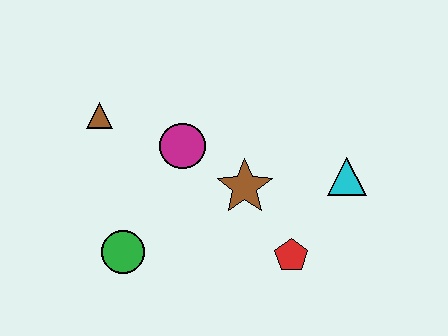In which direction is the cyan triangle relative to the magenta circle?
The cyan triangle is to the right of the magenta circle.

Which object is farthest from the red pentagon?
The brown triangle is farthest from the red pentagon.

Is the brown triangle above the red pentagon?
Yes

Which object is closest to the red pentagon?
The brown star is closest to the red pentagon.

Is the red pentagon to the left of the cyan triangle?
Yes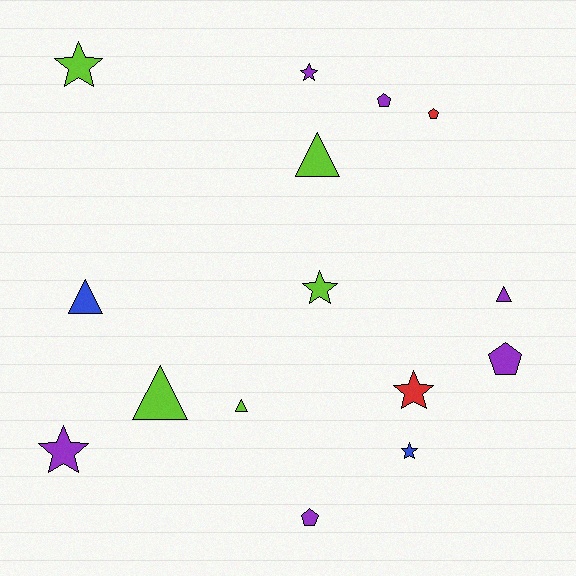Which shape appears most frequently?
Star, with 6 objects.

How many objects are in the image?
There are 15 objects.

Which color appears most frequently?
Purple, with 6 objects.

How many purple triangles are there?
There is 1 purple triangle.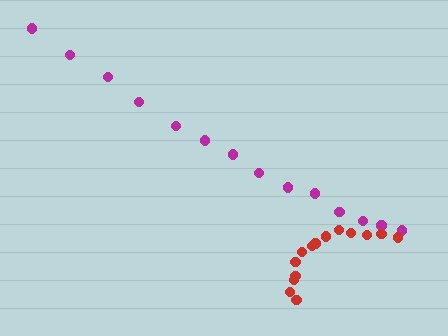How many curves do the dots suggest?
There are 2 distinct paths.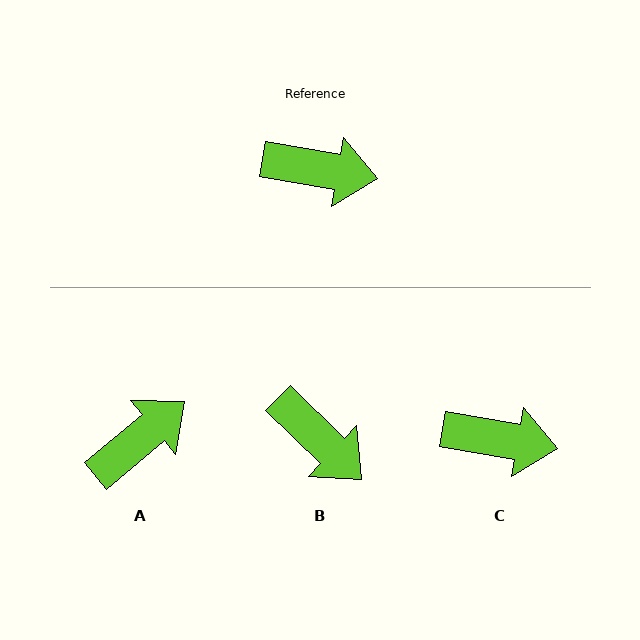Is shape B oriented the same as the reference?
No, it is off by about 34 degrees.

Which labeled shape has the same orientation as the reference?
C.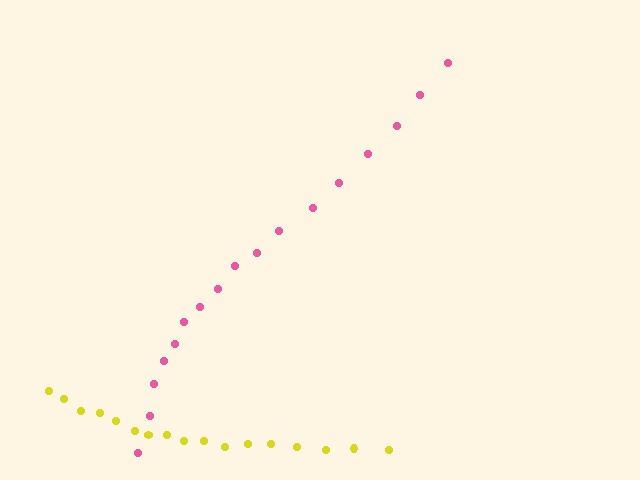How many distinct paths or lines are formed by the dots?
There are 2 distinct paths.